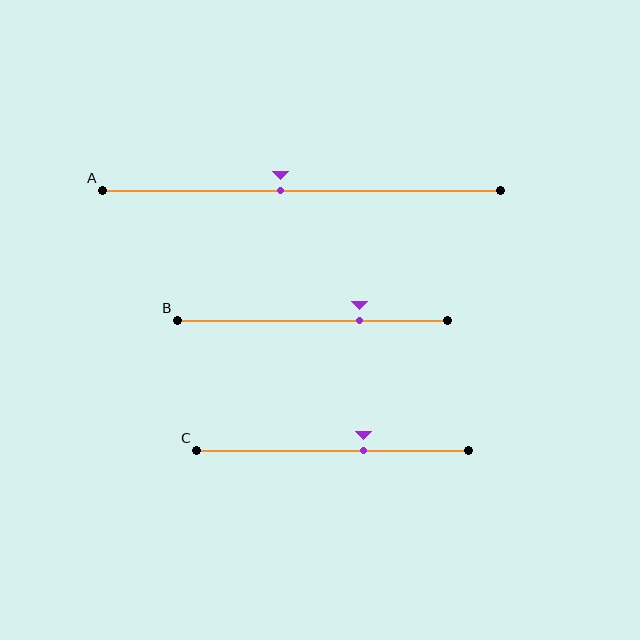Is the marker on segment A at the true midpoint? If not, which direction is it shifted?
No, the marker on segment A is shifted to the left by about 5% of the segment length.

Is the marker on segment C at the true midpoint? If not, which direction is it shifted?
No, the marker on segment C is shifted to the right by about 11% of the segment length.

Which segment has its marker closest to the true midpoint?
Segment A has its marker closest to the true midpoint.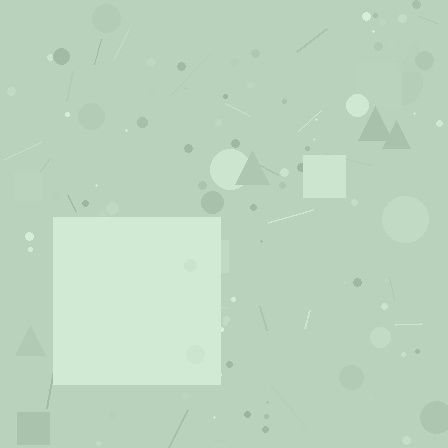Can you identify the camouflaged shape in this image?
The camouflaged shape is a square.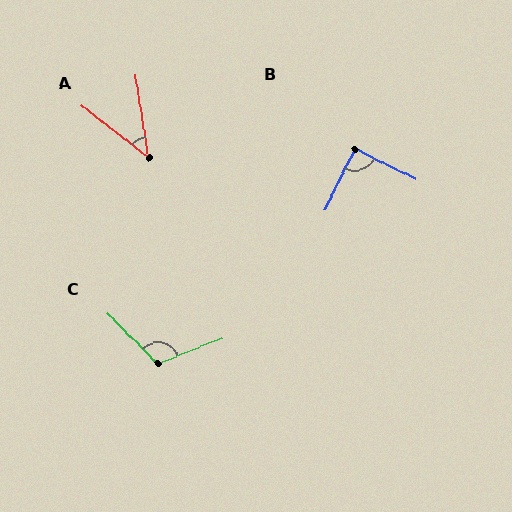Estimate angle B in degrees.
Approximately 90 degrees.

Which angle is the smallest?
A, at approximately 43 degrees.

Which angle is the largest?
C, at approximately 113 degrees.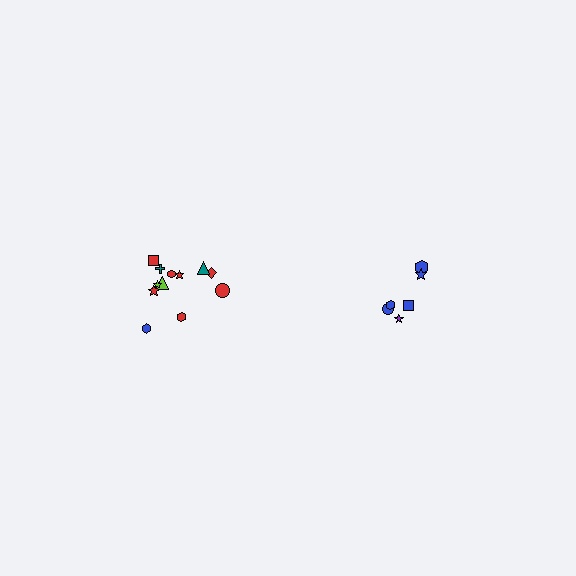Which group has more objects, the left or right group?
The left group.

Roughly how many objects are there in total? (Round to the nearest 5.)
Roughly 20 objects in total.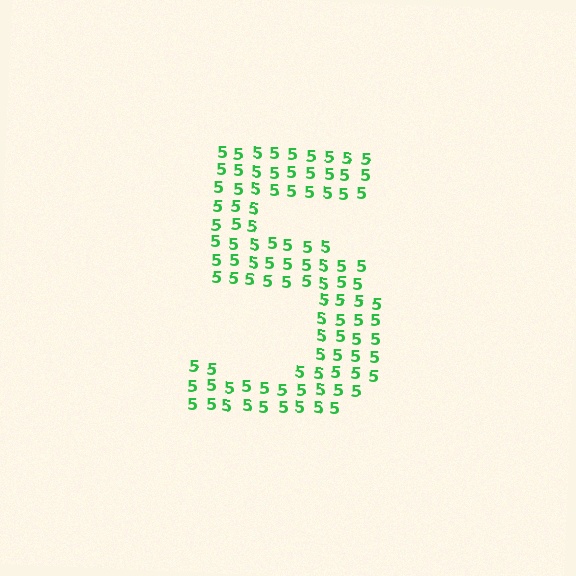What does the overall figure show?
The overall figure shows the digit 5.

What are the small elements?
The small elements are digit 5's.